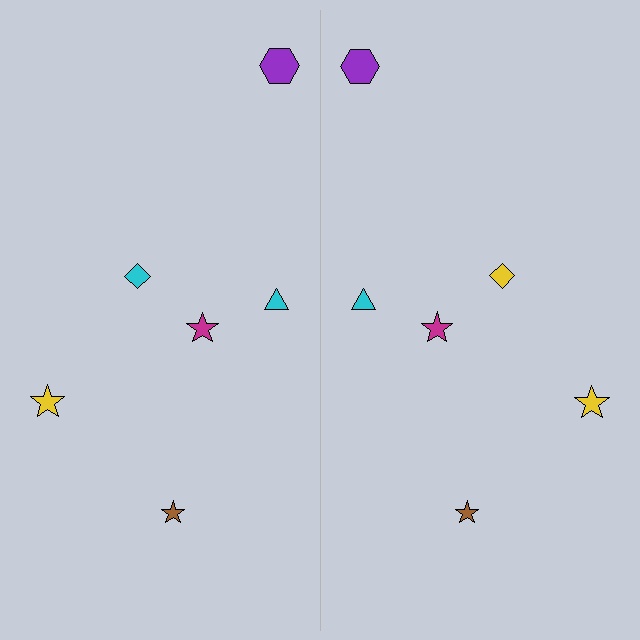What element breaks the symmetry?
The yellow diamond on the right side breaks the symmetry — its mirror counterpart is cyan.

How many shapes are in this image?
There are 12 shapes in this image.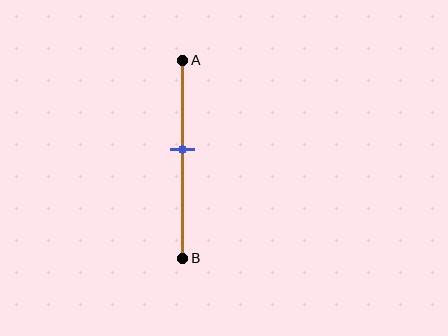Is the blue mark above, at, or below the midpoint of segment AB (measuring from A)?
The blue mark is above the midpoint of segment AB.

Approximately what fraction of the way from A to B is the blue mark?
The blue mark is approximately 45% of the way from A to B.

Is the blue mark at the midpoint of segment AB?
No, the mark is at about 45% from A, not at the 50% midpoint.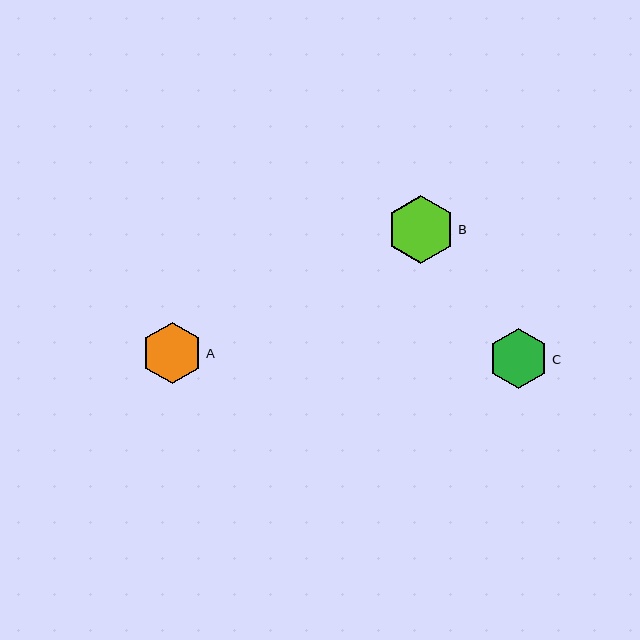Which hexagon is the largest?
Hexagon B is the largest with a size of approximately 68 pixels.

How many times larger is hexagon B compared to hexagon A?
Hexagon B is approximately 1.1 times the size of hexagon A.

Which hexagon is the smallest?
Hexagon C is the smallest with a size of approximately 60 pixels.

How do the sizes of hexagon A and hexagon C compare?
Hexagon A and hexagon C are approximately the same size.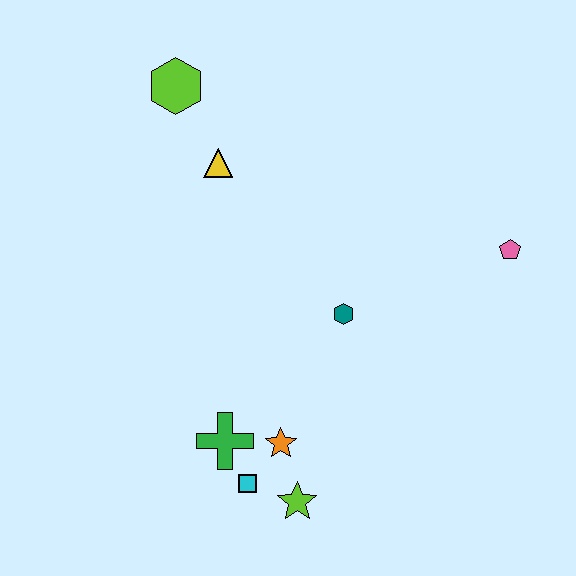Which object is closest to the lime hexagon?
The yellow triangle is closest to the lime hexagon.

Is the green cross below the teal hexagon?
Yes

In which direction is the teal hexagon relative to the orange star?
The teal hexagon is above the orange star.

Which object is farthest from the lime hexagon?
The lime star is farthest from the lime hexagon.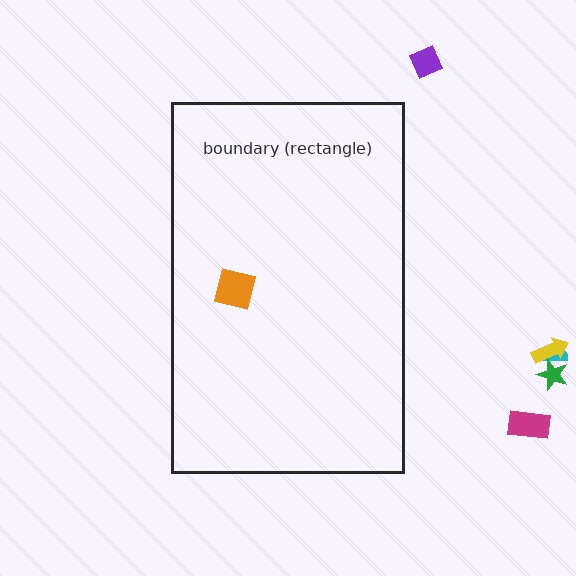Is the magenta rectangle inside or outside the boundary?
Outside.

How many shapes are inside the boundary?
1 inside, 5 outside.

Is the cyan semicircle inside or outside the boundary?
Outside.